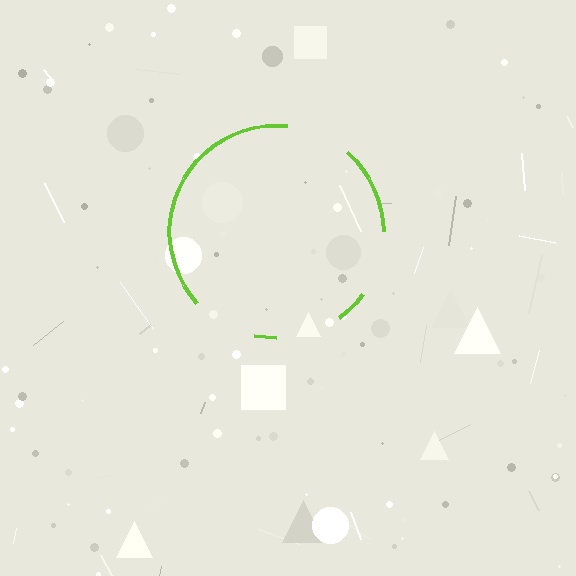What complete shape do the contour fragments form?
The contour fragments form a circle.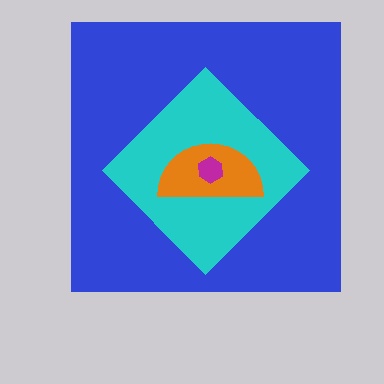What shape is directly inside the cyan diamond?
The orange semicircle.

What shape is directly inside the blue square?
The cyan diamond.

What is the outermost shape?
The blue square.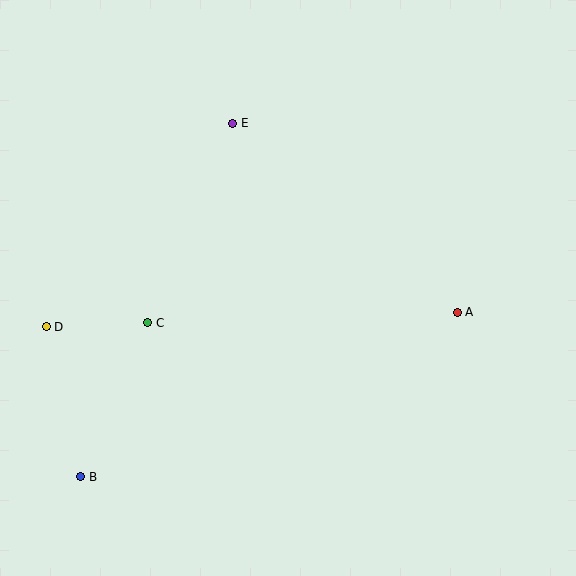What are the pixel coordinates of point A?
Point A is at (457, 312).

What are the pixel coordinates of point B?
Point B is at (81, 477).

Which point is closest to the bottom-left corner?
Point B is closest to the bottom-left corner.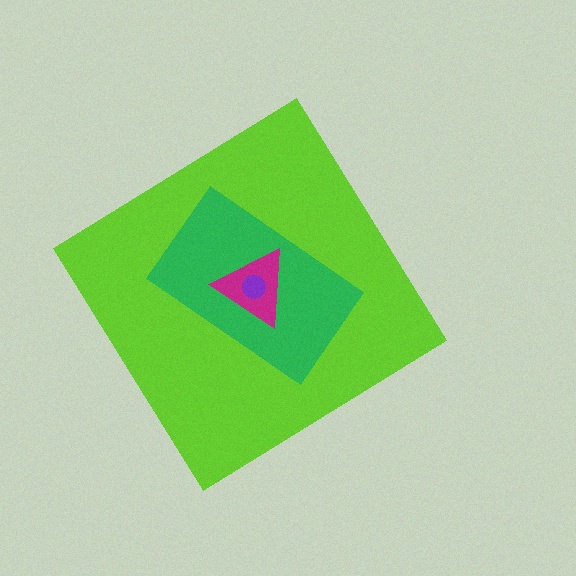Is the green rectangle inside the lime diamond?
Yes.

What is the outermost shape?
The lime diamond.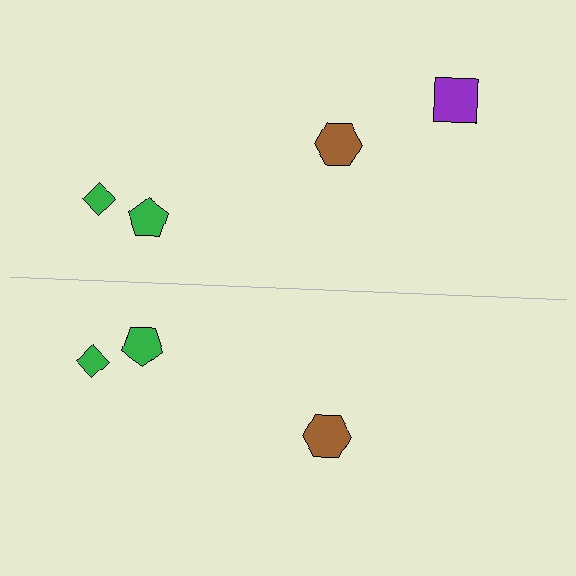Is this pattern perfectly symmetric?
No, the pattern is not perfectly symmetric. A purple square is missing from the bottom side.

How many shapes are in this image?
There are 7 shapes in this image.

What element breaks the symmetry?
A purple square is missing from the bottom side.